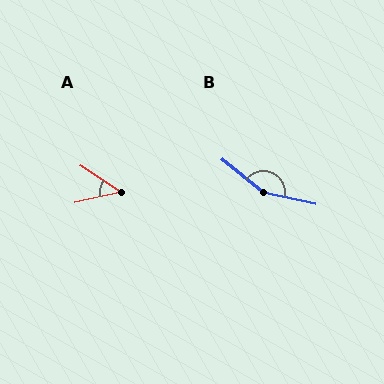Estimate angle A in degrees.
Approximately 46 degrees.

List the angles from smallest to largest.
A (46°), B (154°).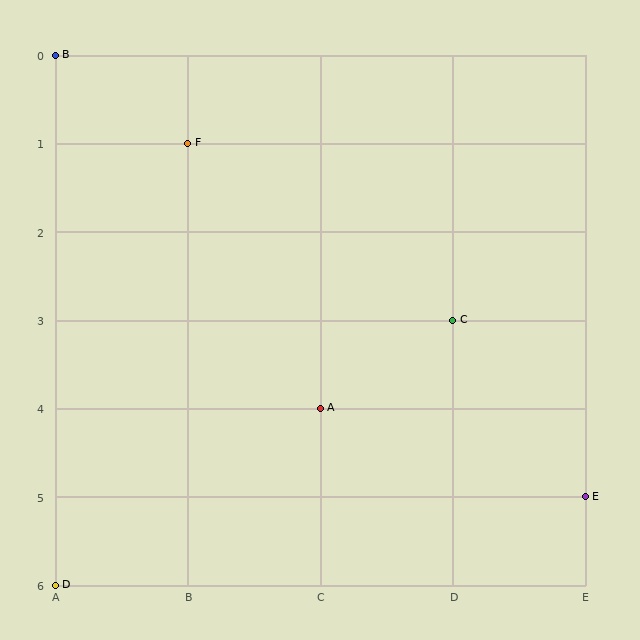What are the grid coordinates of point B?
Point B is at grid coordinates (A, 0).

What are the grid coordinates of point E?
Point E is at grid coordinates (E, 5).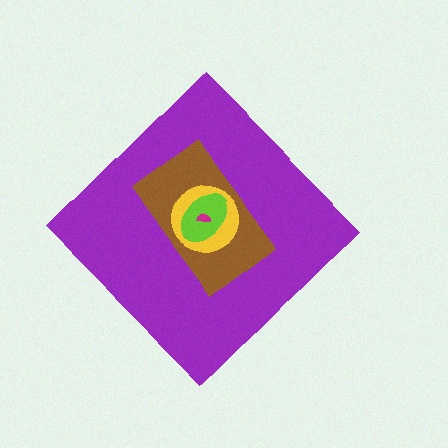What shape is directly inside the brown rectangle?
The yellow circle.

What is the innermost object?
The magenta semicircle.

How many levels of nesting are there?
5.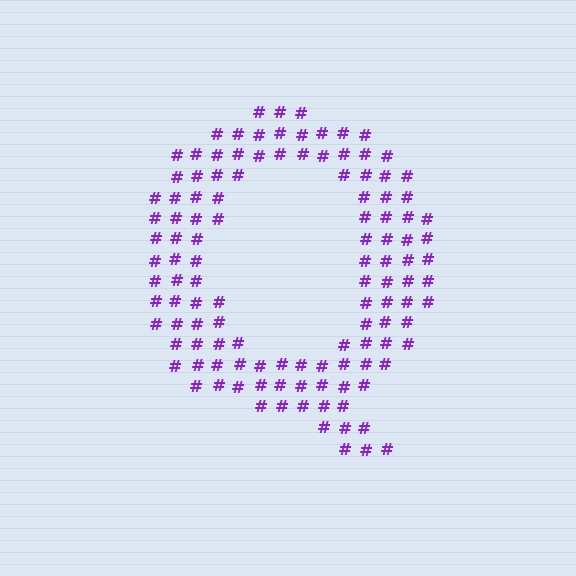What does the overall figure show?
The overall figure shows the letter Q.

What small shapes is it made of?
It is made of small hash symbols.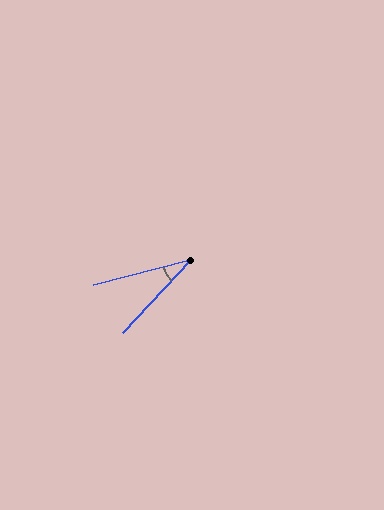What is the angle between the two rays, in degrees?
Approximately 33 degrees.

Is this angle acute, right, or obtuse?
It is acute.